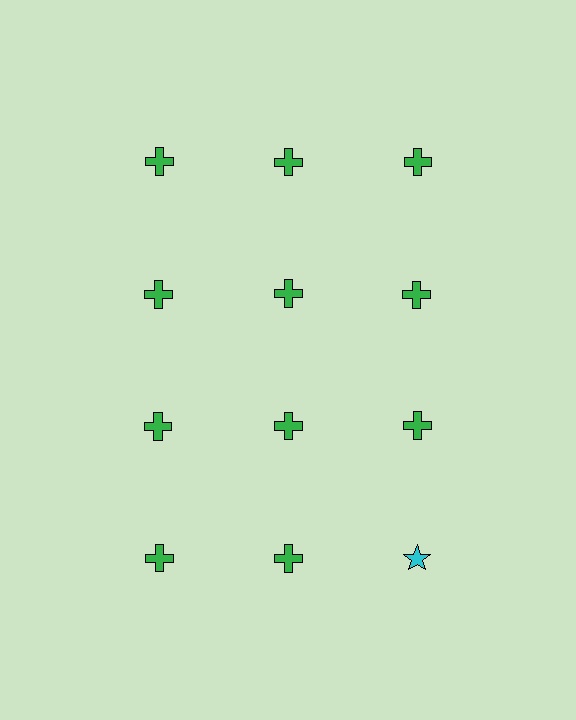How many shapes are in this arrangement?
There are 12 shapes arranged in a grid pattern.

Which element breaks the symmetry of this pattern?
The cyan star in the fourth row, center column breaks the symmetry. All other shapes are green crosses.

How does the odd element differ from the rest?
It differs in both color (cyan instead of green) and shape (star instead of cross).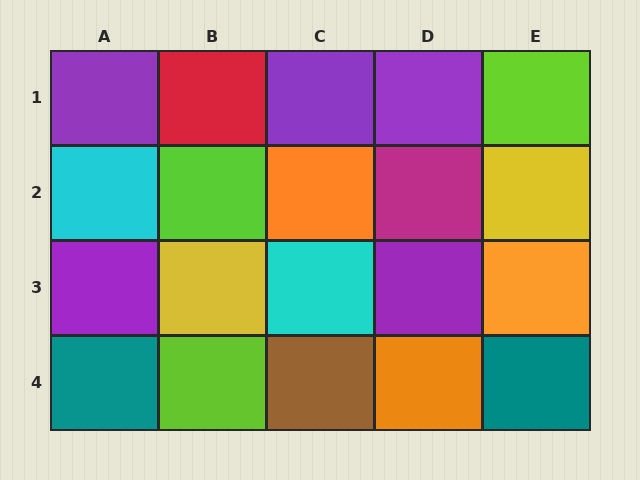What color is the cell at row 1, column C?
Purple.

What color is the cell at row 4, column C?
Brown.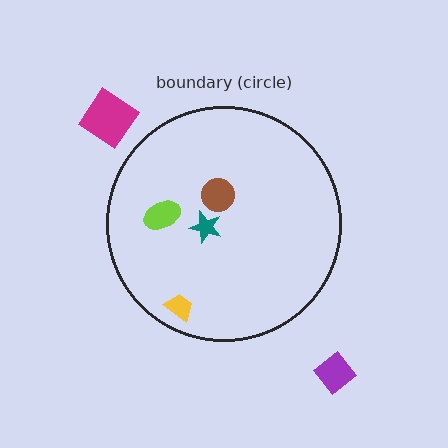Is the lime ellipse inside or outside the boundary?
Inside.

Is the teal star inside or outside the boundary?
Inside.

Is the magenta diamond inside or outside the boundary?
Outside.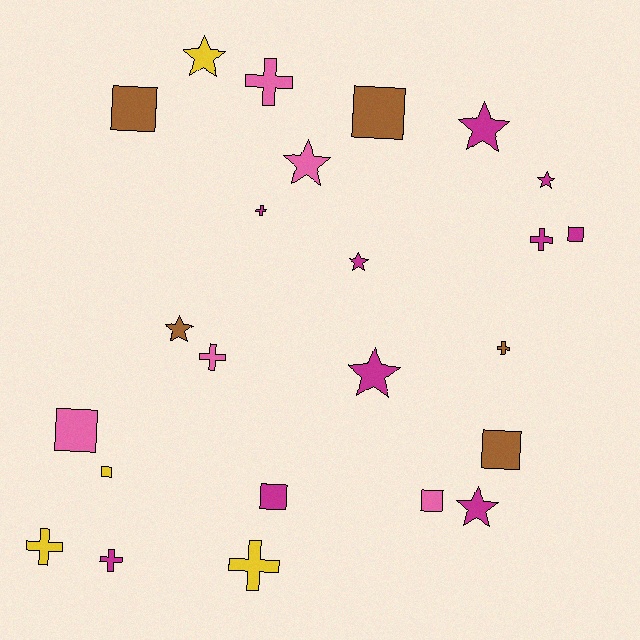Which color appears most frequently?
Magenta, with 10 objects.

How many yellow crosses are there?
There are 2 yellow crosses.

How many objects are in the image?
There are 24 objects.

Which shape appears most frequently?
Square, with 8 objects.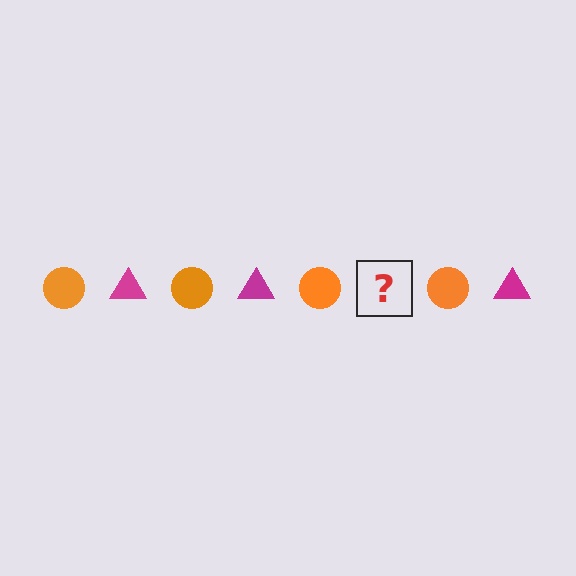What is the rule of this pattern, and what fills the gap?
The rule is that the pattern alternates between orange circle and magenta triangle. The gap should be filled with a magenta triangle.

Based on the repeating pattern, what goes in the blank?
The blank should be a magenta triangle.